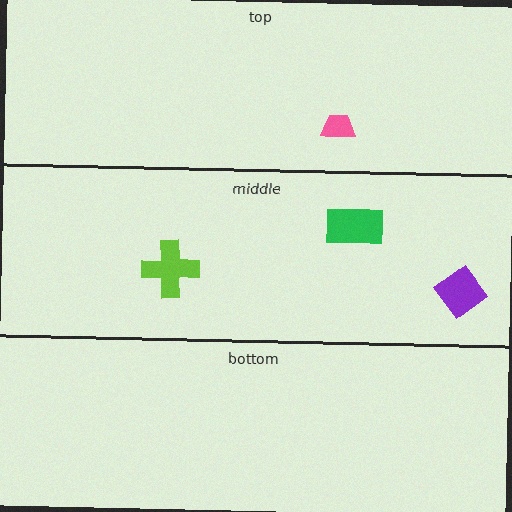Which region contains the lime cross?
The middle region.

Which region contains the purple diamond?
The middle region.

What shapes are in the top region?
The pink trapezoid.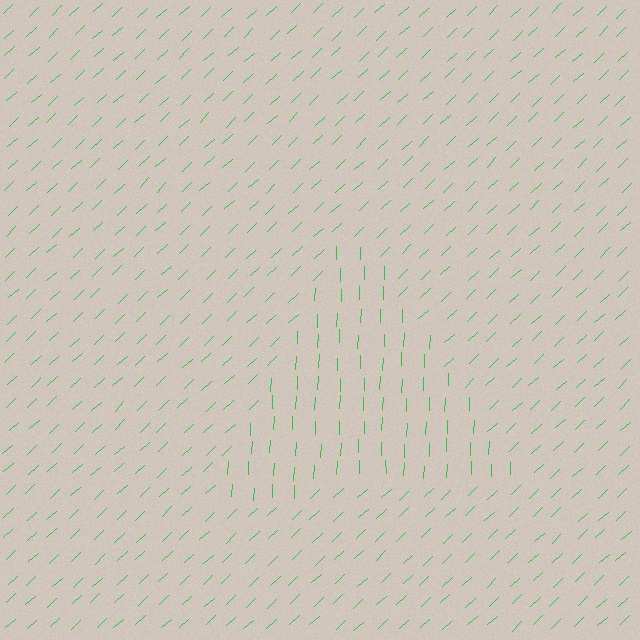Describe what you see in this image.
The image is filled with small green line segments. A triangle region in the image has lines oriented differently from the surrounding lines, creating a visible texture boundary.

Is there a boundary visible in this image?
Yes, there is a texture boundary formed by a change in line orientation.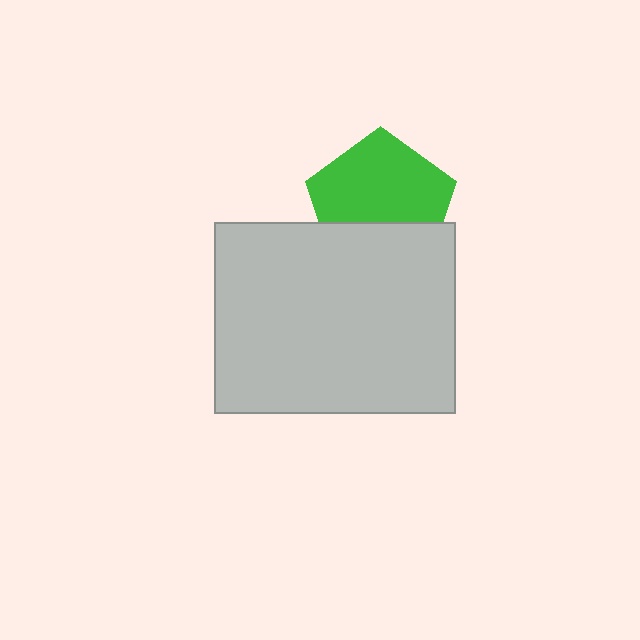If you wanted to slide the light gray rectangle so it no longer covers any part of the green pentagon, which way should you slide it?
Slide it down — that is the most direct way to separate the two shapes.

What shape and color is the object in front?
The object in front is a light gray rectangle.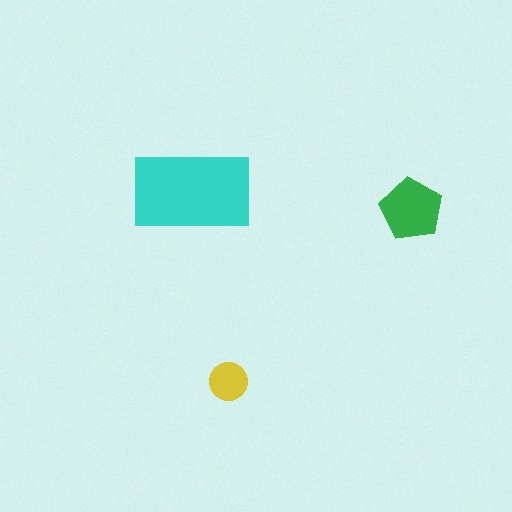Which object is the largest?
The cyan rectangle.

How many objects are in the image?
There are 3 objects in the image.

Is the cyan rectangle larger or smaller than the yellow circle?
Larger.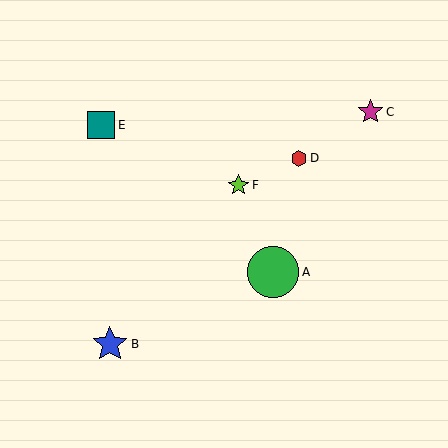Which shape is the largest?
The green circle (labeled A) is the largest.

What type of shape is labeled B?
Shape B is a blue star.